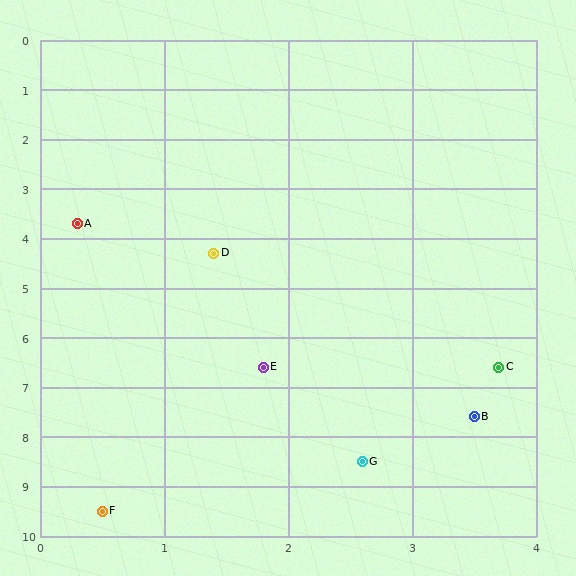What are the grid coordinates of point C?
Point C is at approximately (3.7, 6.6).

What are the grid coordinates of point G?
Point G is at approximately (2.6, 8.5).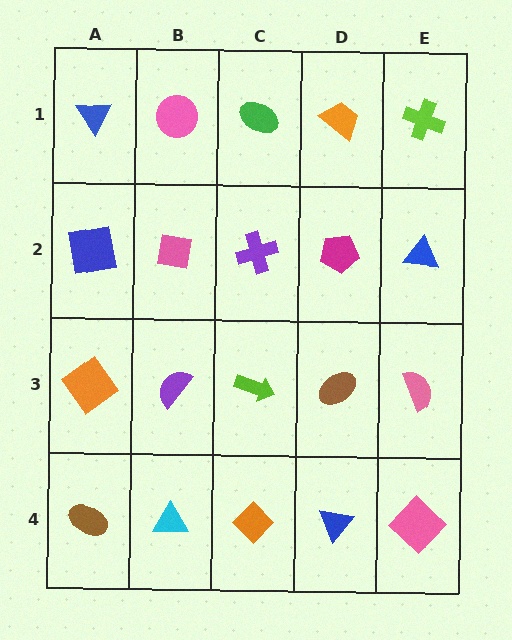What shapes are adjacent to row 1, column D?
A magenta pentagon (row 2, column D), a green ellipse (row 1, column C), a lime cross (row 1, column E).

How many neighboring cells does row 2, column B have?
4.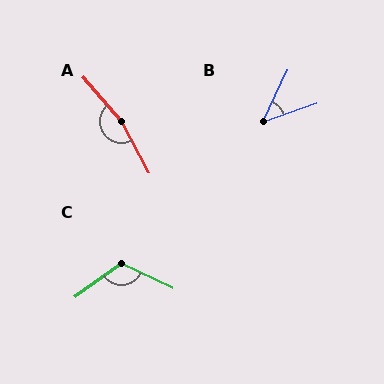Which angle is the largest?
A, at approximately 167 degrees.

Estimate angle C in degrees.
Approximately 119 degrees.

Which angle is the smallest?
B, at approximately 45 degrees.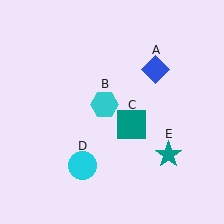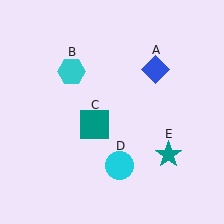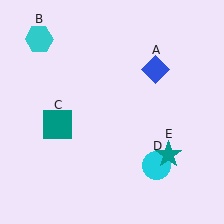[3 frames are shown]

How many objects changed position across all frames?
3 objects changed position: cyan hexagon (object B), teal square (object C), cyan circle (object D).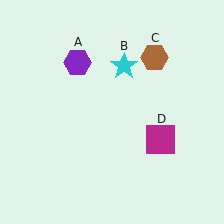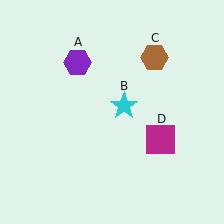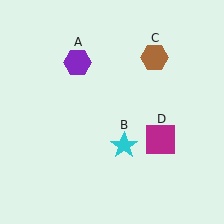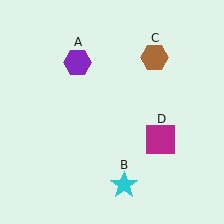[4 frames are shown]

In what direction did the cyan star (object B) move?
The cyan star (object B) moved down.